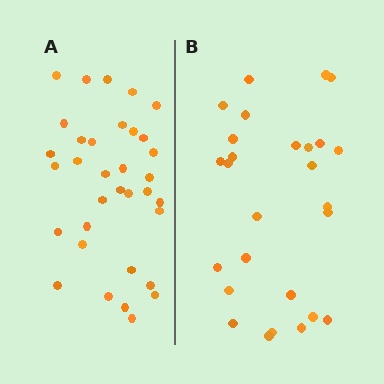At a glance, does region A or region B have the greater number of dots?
Region A (the left region) has more dots.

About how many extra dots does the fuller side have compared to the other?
Region A has roughly 8 or so more dots than region B.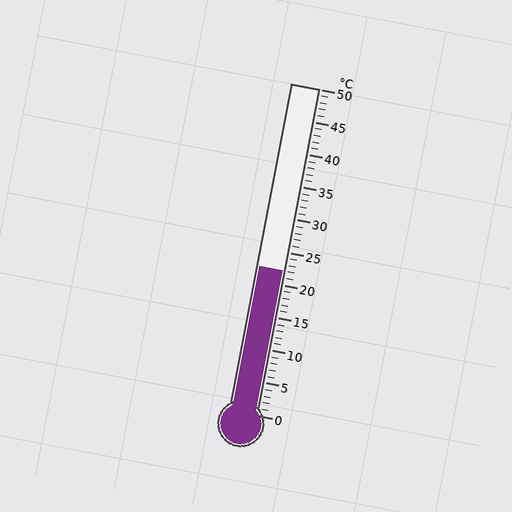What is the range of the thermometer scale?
The thermometer scale ranges from 0°C to 50°C.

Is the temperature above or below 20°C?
The temperature is above 20°C.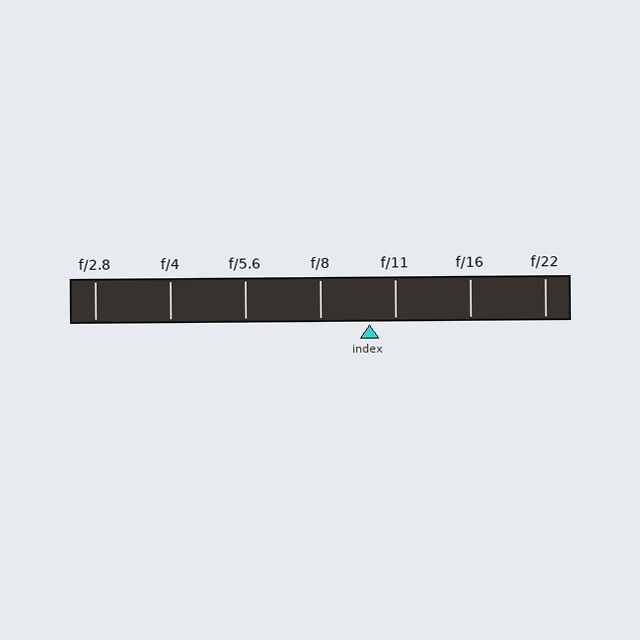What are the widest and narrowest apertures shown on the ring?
The widest aperture shown is f/2.8 and the narrowest is f/22.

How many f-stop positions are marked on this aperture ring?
There are 7 f-stop positions marked.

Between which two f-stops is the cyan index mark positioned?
The index mark is between f/8 and f/11.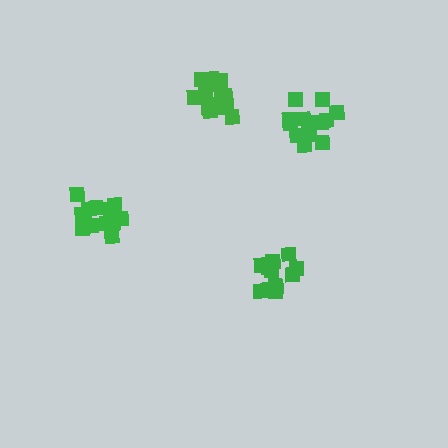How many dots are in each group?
Group 1: 13 dots, Group 2: 13 dots, Group 3: 15 dots, Group 4: 14 dots (55 total).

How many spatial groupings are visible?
There are 4 spatial groupings.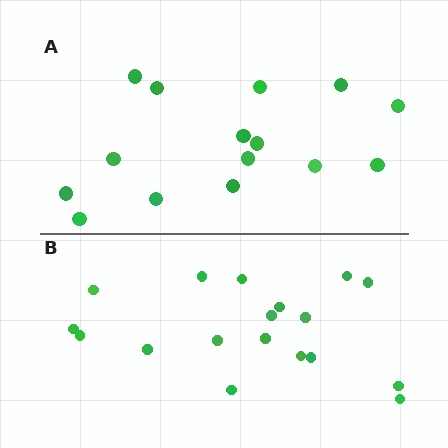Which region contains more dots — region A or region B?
Region B (the bottom region) has more dots.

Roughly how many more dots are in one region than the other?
Region B has just a few more — roughly 2 or 3 more dots than region A.